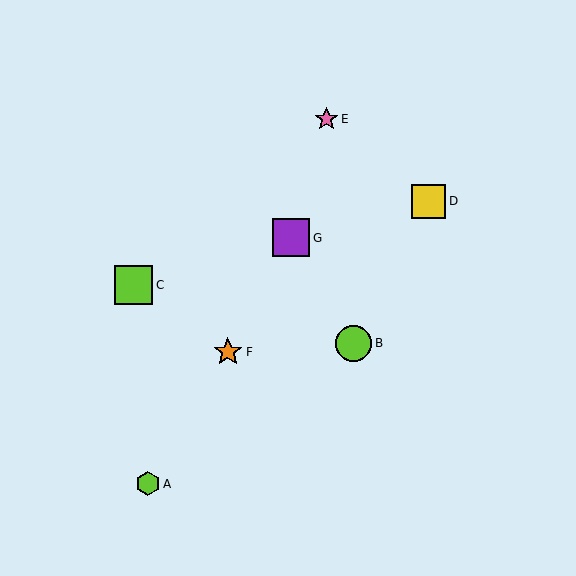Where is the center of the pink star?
The center of the pink star is at (327, 119).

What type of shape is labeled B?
Shape B is a lime circle.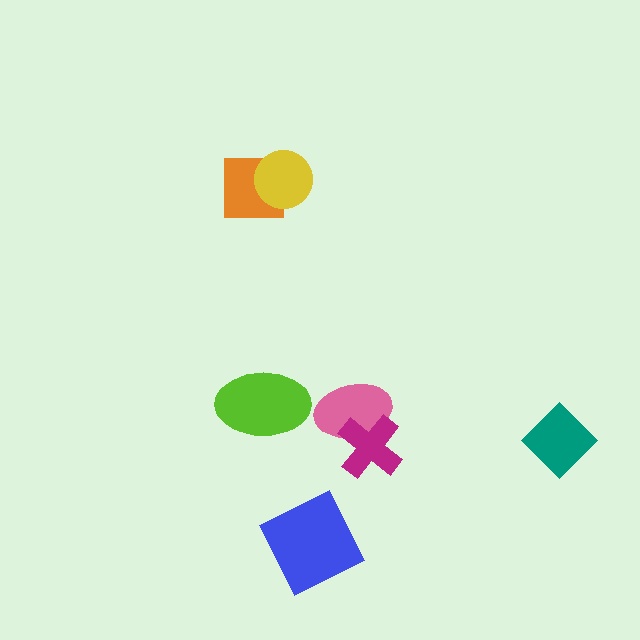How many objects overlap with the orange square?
1 object overlaps with the orange square.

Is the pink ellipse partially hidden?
Yes, it is partially covered by another shape.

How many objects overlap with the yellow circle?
1 object overlaps with the yellow circle.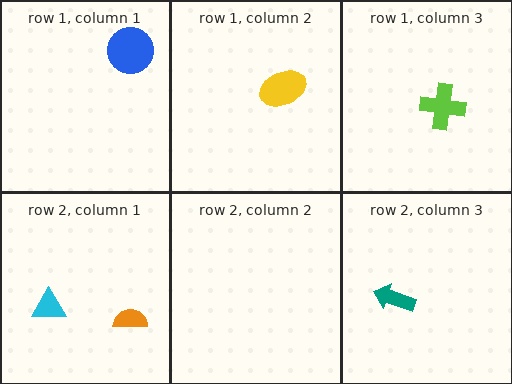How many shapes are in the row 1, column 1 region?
1.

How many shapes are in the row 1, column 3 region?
1.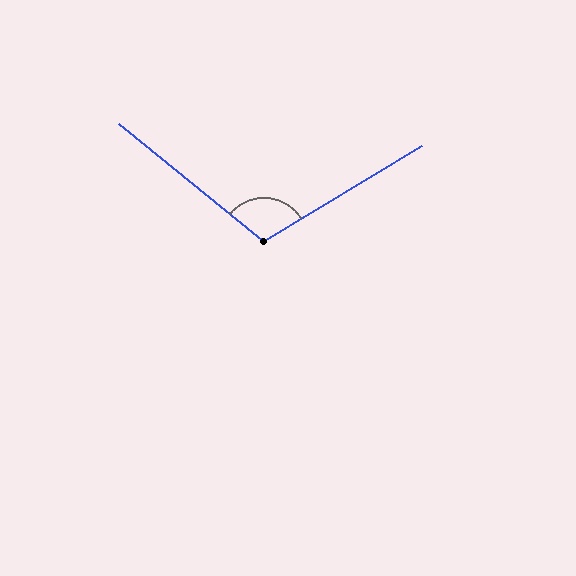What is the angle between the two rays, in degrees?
Approximately 110 degrees.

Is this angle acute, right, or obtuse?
It is obtuse.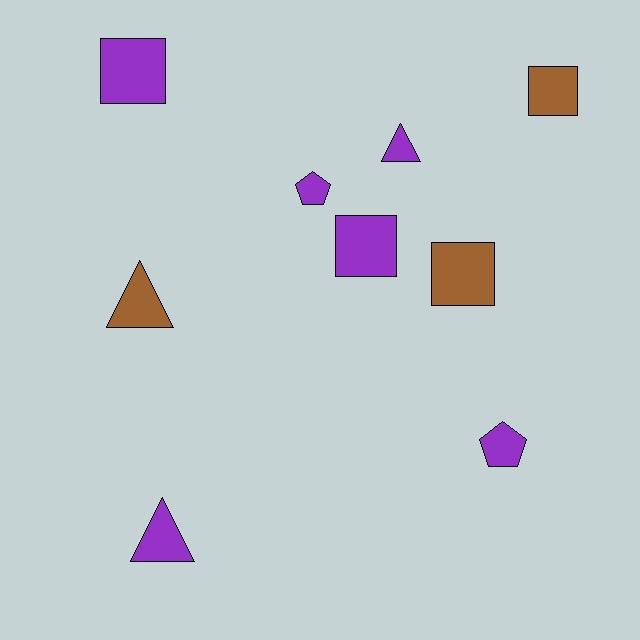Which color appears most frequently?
Purple, with 6 objects.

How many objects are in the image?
There are 9 objects.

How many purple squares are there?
There are 2 purple squares.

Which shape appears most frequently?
Square, with 4 objects.